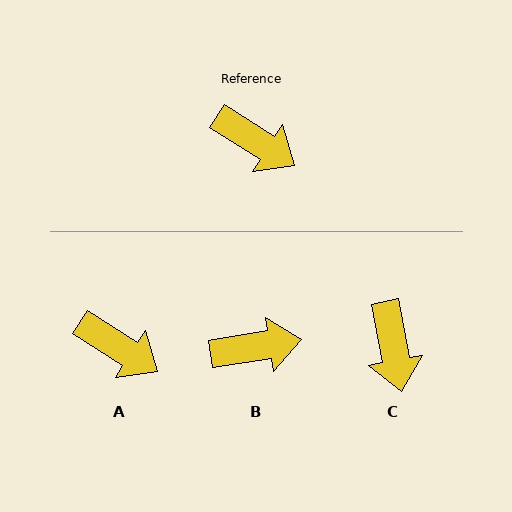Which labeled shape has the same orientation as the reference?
A.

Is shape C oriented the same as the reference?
No, it is off by about 47 degrees.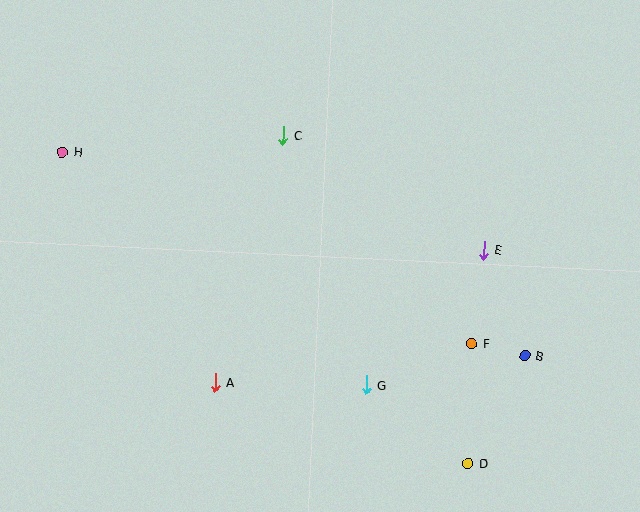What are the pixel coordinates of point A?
Point A is at (215, 382).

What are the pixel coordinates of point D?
Point D is at (468, 464).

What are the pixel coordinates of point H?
Point H is at (63, 152).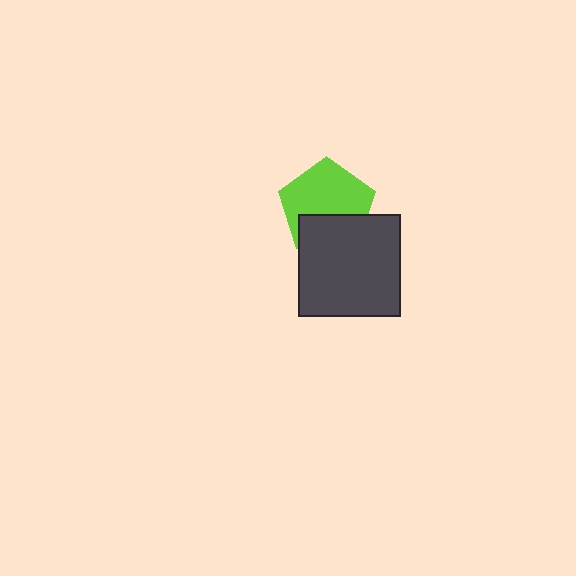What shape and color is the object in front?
The object in front is a dark gray square.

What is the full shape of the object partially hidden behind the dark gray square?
The partially hidden object is a lime pentagon.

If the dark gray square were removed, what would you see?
You would see the complete lime pentagon.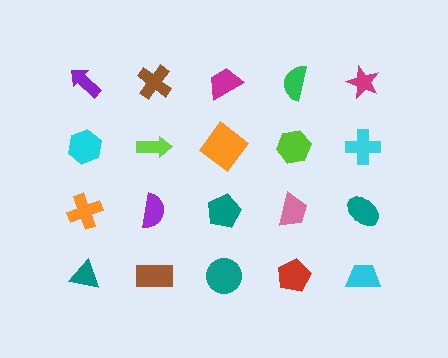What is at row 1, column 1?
A purple arrow.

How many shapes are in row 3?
5 shapes.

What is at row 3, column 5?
A teal ellipse.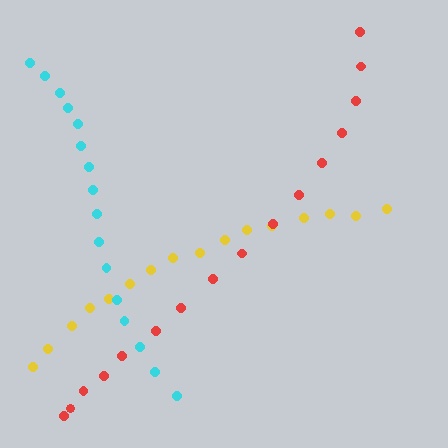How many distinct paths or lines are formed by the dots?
There are 3 distinct paths.